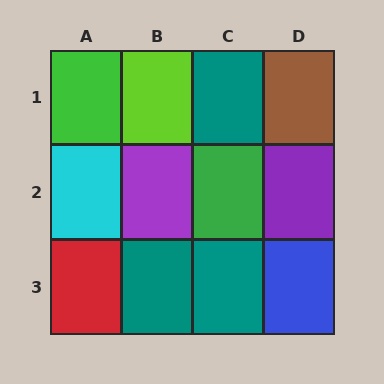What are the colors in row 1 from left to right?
Green, lime, teal, brown.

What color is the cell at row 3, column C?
Teal.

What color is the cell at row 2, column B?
Purple.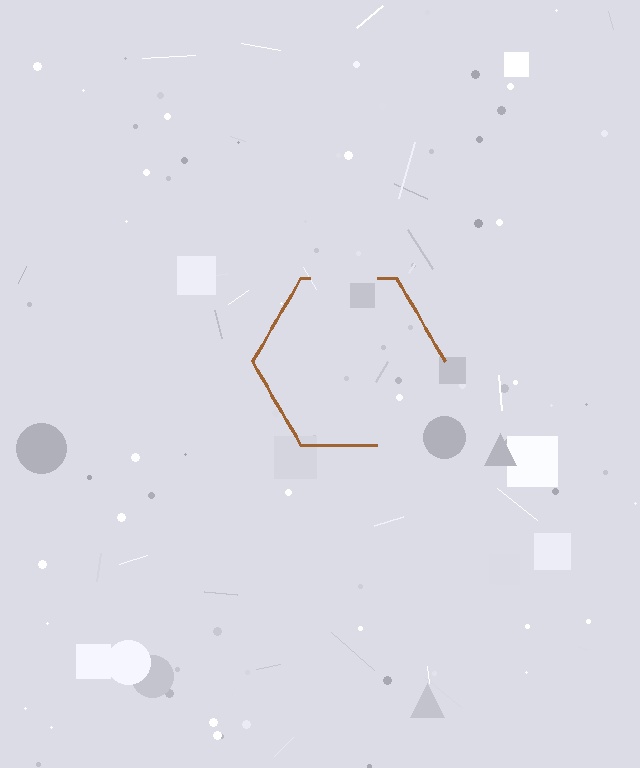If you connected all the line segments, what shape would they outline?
They would outline a hexagon.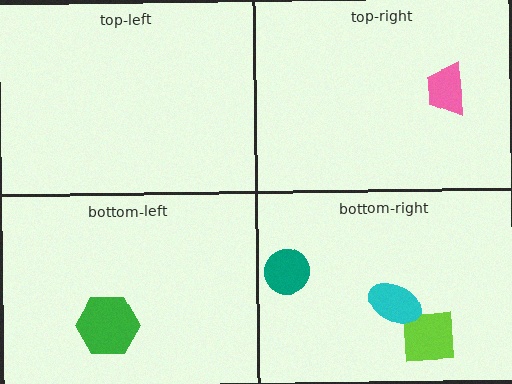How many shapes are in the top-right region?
1.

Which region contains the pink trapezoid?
The top-right region.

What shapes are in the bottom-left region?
The green hexagon.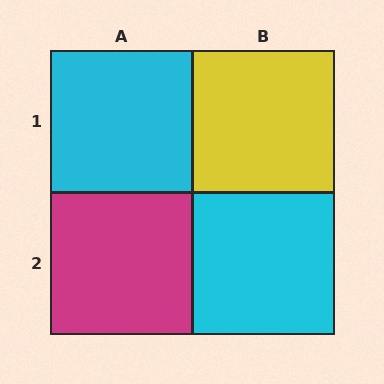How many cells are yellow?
1 cell is yellow.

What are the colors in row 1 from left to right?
Cyan, yellow.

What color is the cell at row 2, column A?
Magenta.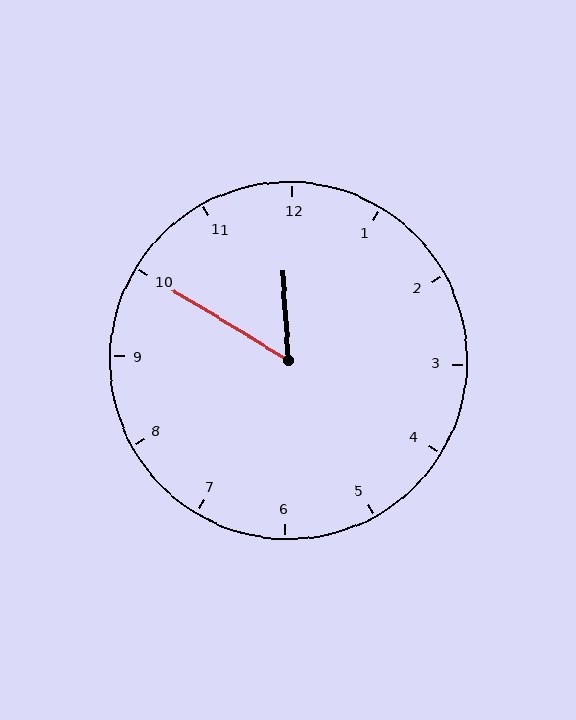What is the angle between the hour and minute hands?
Approximately 55 degrees.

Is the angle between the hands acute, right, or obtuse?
It is acute.